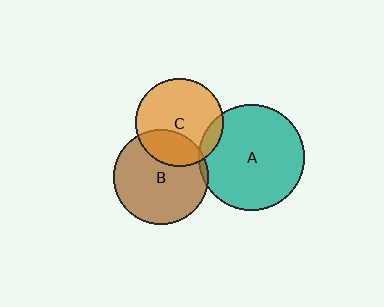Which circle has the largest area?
Circle A (teal).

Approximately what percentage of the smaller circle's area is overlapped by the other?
Approximately 25%.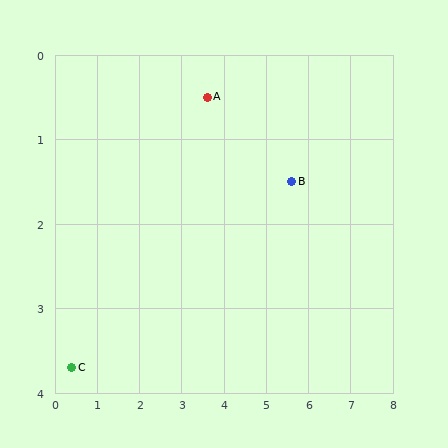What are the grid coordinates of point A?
Point A is at approximately (3.6, 0.5).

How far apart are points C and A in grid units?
Points C and A are about 4.5 grid units apart.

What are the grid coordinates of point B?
Point B is at approximately (5.6, 1.5).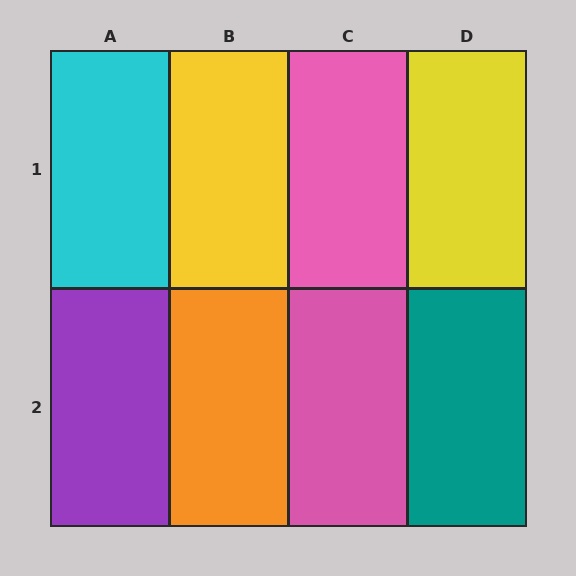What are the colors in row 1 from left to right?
Cyan, yellow, pink, yellow.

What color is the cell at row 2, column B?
Orange.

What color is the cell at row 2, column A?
Purple.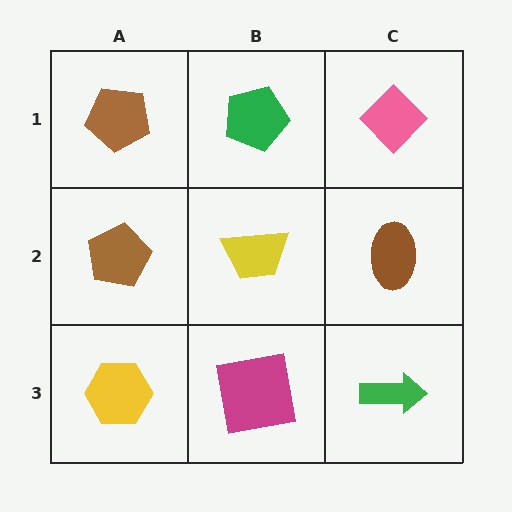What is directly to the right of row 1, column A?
A green pentagon.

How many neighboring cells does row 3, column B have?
3.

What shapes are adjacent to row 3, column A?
A brown pentagon (row 2, column A), a magenta square (row 3, column B).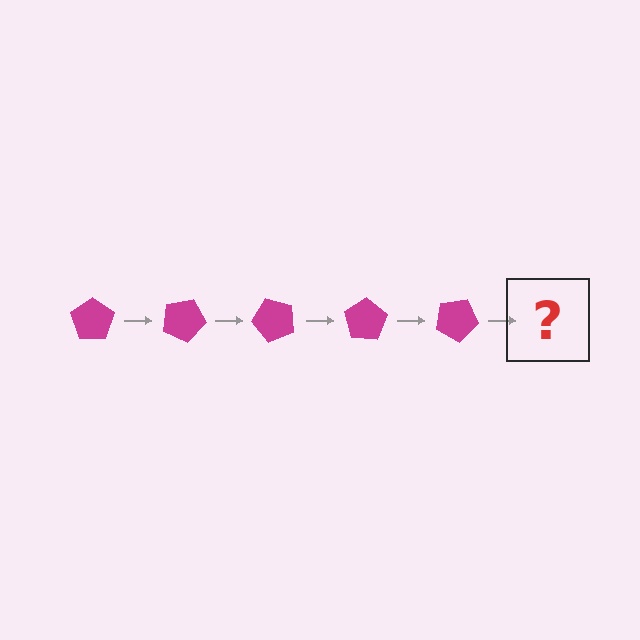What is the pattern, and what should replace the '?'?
The pattern is that the pentagon rotates 25 degrees each step. The '?' should be a magenta pentagon rotated 125 degrees.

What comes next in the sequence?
The next element should be a magenta pentagon rotated 125 degrees.